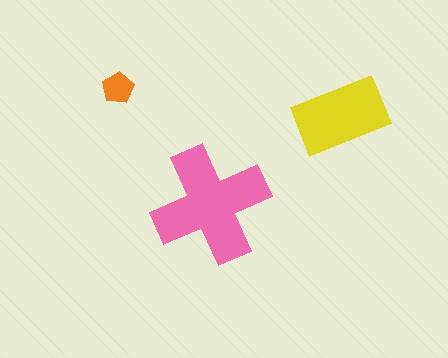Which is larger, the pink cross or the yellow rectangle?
The pink cross.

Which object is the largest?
The pink cross.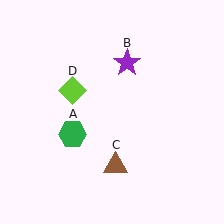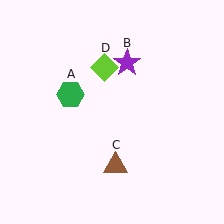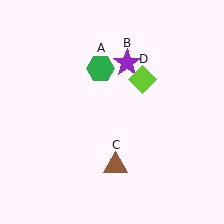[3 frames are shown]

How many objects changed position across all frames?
2 objects changed position: green hexagon (object A), lime diamond (object D).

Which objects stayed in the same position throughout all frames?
Purple star (object B) and brown triangle (object C) remained stationary.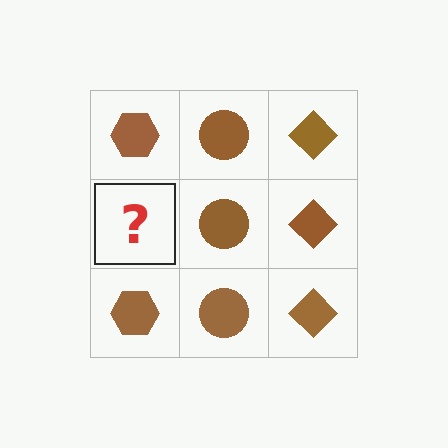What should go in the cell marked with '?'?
The missing cell should contain a brown hexagon.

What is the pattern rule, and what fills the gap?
The rule is that each column has a consistent shape. The gap should be filled with a brown hexagon.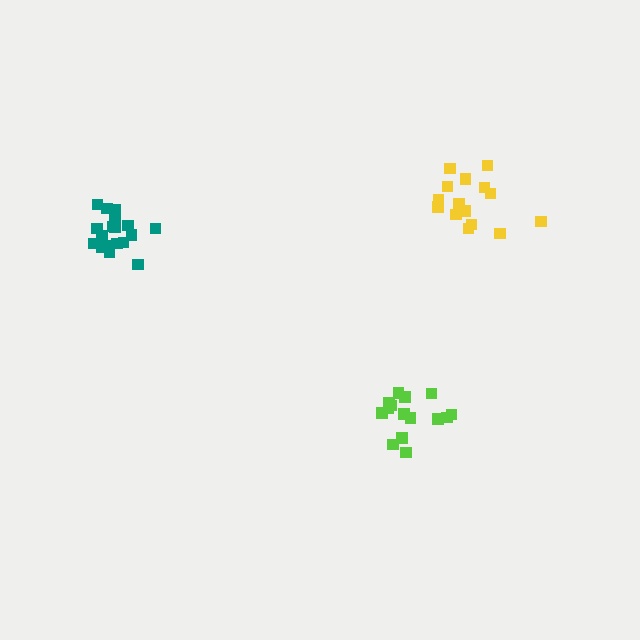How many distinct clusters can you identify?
There are 3 distinct clusters.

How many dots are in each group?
Group 1: 15 dots, Group 2: 18 dots, Group 3: 15 dots (48 total).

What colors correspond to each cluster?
The clusters are colored: lime, teal, yellow.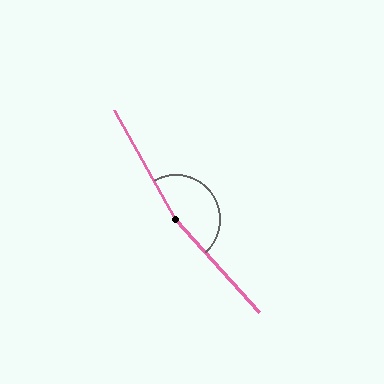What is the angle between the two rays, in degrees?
Approximately 167 degrees.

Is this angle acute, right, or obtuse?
It is obtuse.